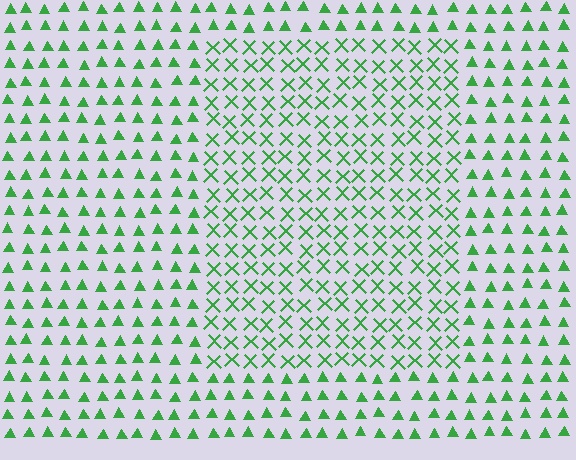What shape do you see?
I see a rectangle.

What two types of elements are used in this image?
The image uses X marks inside the rectangle region and triangles outside it.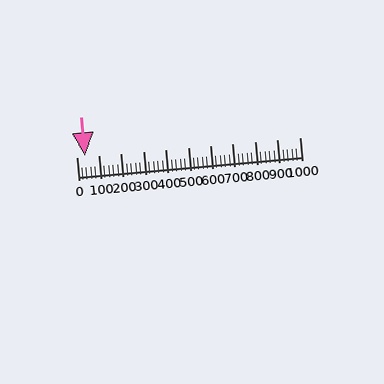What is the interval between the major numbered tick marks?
The major tick marks are spaced 100 units apart.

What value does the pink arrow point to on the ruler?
The pink arrow points to approximately 40.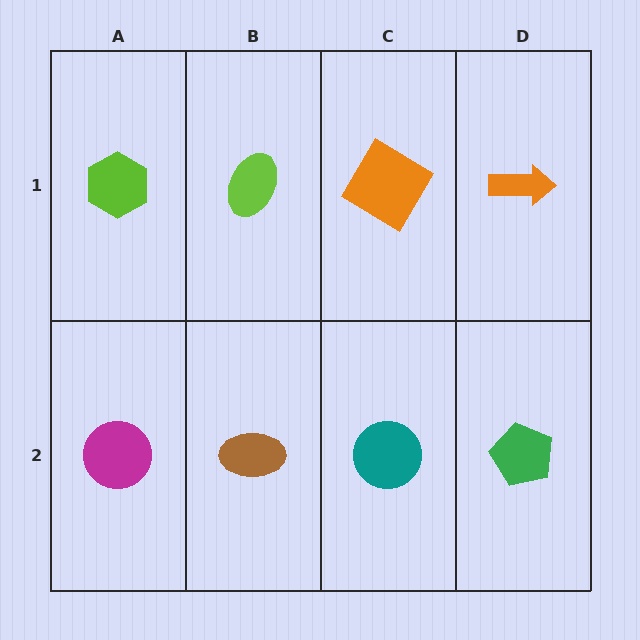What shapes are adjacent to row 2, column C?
An orange diamond (row 1, column C), a brown ellipse (row 2, column B), a green pentagon (row 2, column D).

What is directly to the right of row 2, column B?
A teal circle.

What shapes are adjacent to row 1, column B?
A brown ellipse (row 2, column B), a lime hexagon (row 1, column A), an orange diamond (row 1, column C).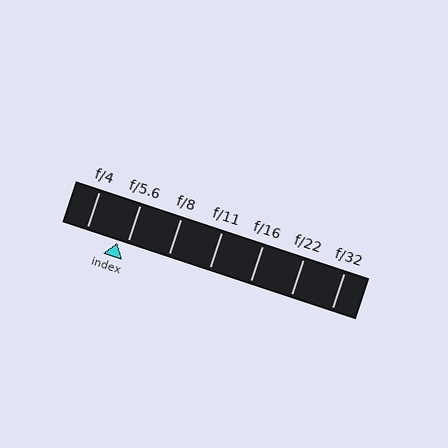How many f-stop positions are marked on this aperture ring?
There are 7 f-stop positions marked.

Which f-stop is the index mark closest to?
The index mark is closest to f/5.6.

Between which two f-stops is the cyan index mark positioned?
The index mark is between f/4 and f/5.6.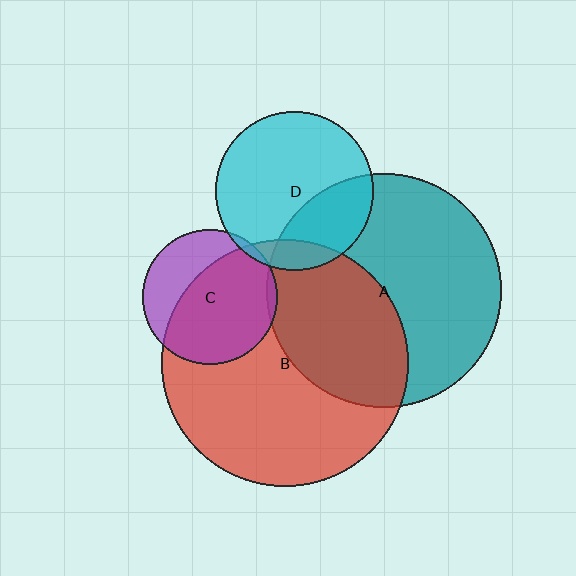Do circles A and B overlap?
Yes.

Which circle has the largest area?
Circle B (red).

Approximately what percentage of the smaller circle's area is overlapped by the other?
Approximately 40%.